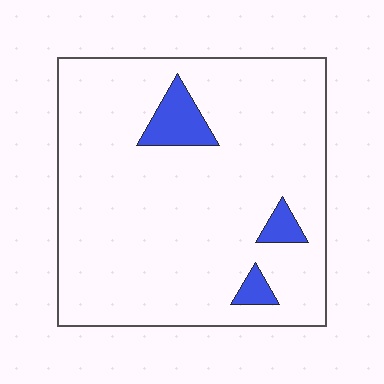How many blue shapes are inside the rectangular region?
3.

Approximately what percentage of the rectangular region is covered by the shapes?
Approximately 10%.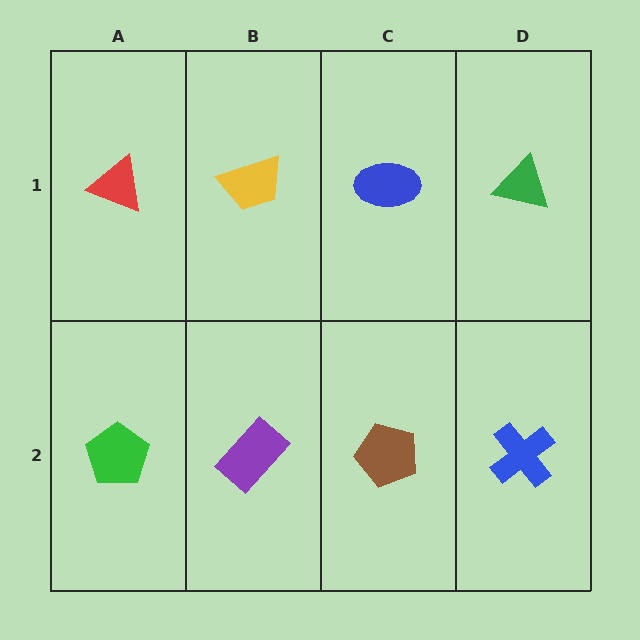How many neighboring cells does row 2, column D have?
2.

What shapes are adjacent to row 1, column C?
A brown pentagon (row 2, column C), a yellow trapezoid (row 1, column B), a green triangle (row 1, column D).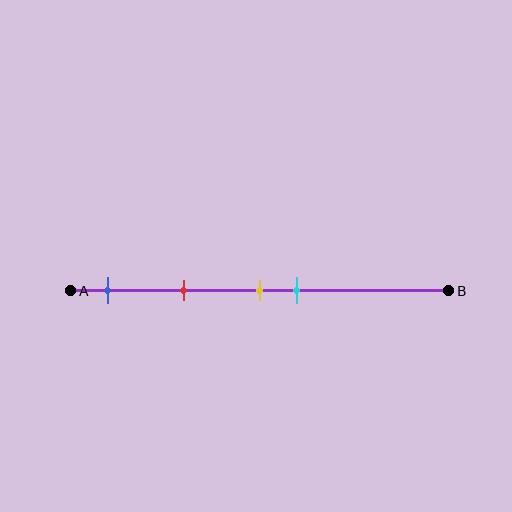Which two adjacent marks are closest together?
The yellow and cyan marks are the closest adjacent pair.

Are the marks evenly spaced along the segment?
No, the marks are not evenly spaced.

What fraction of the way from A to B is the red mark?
The red mark is approximately 30% (0.3) of the way from A to B.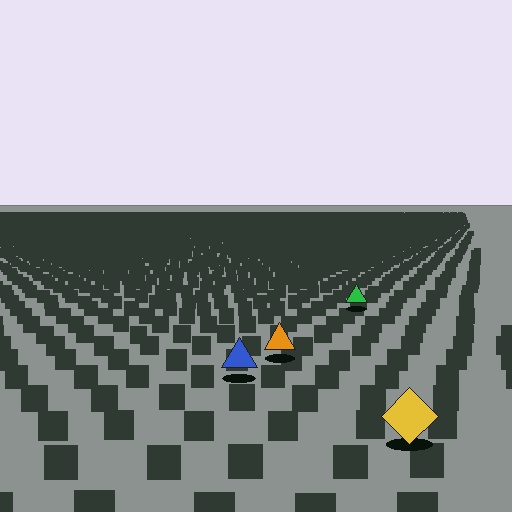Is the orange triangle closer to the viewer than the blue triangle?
No. The blue triangle is closer — you can tell from the texture gradient: the ground texture is coarser near it.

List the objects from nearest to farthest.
From nearest to farthest: the yellow diamond, the blue triangle, the orange triangle, the green triangle.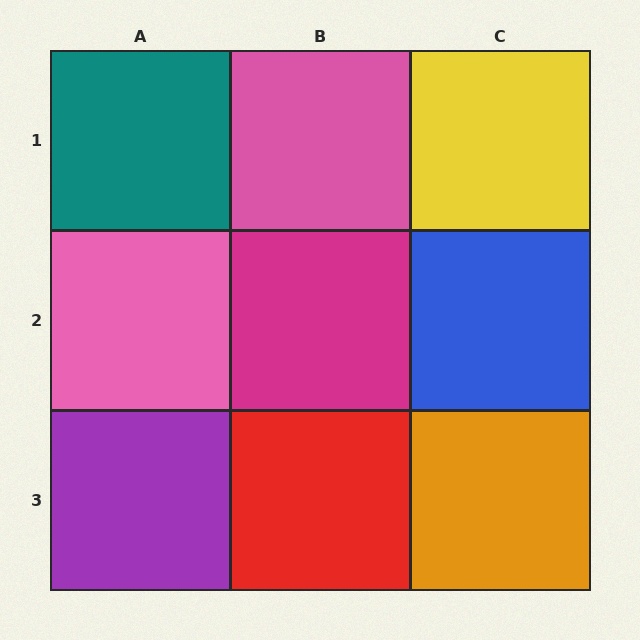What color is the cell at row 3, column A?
Purple.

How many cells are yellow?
1 cell is yellow.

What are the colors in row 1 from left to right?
Teal, pink, yellow.